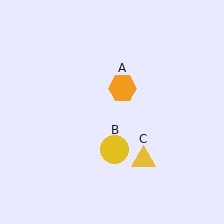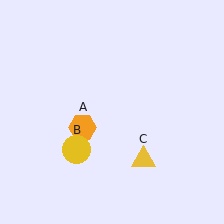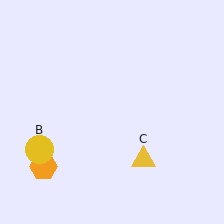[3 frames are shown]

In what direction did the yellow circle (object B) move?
The yellow circle (object B) moved left.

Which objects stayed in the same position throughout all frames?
Yellow triangle (object C) remained stationary.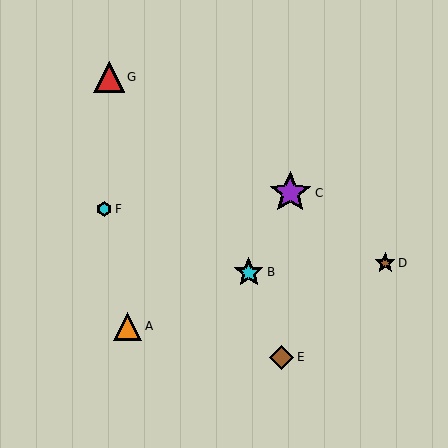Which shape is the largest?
The purple star (labeled C) is the largest.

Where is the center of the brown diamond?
The center of the brown diamond is at (282, 357).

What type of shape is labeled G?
Shape G is a red triangle.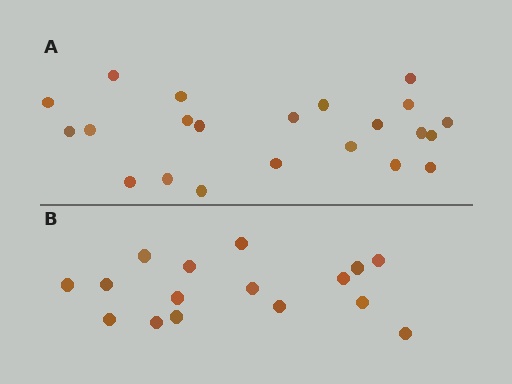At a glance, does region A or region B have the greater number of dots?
Region A (the top region) has more dots.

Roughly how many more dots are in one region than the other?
Region A has about 6 more dots than region B.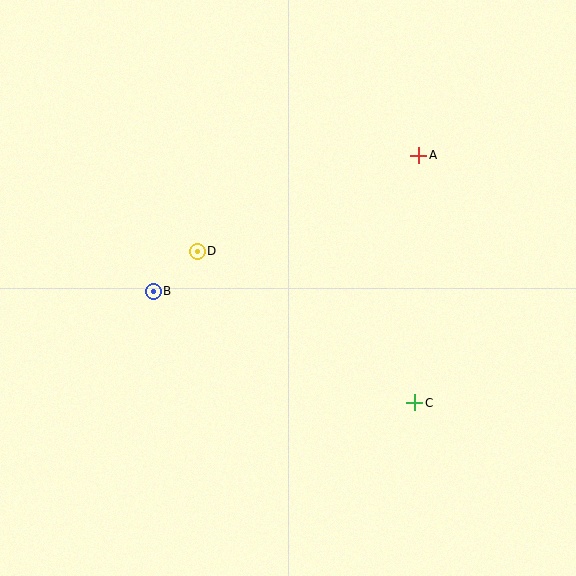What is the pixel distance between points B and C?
The distance between B and C is 284 pixels.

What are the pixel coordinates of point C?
Point C is at (415, 403).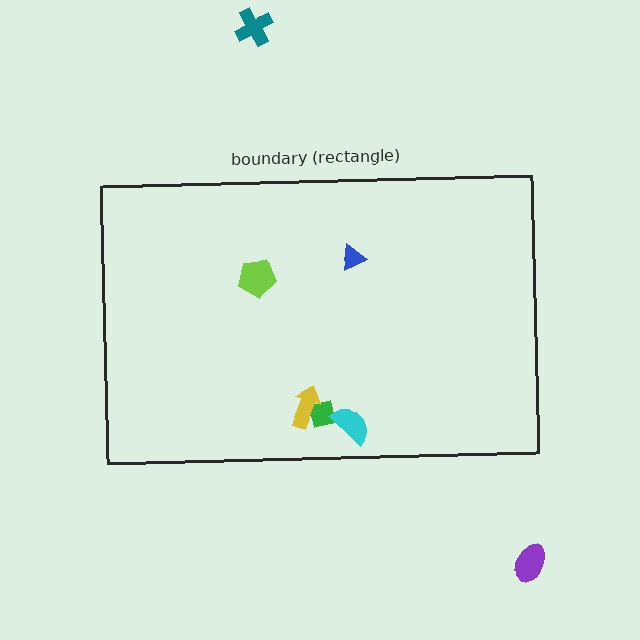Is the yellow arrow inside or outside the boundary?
Inside.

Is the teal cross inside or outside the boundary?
Outside.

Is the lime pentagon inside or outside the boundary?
Inside.